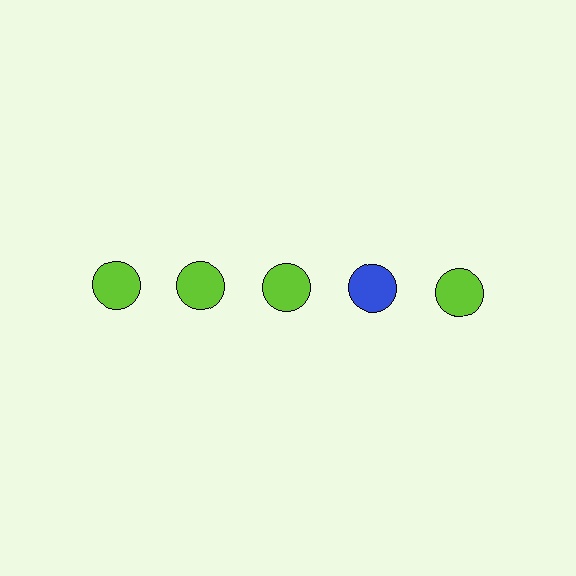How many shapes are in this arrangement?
There are 5 shapes arranged in a grid pattern.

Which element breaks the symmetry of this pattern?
The blue circle in the top row, second from right column breaks the symmetry. All other shapes are lime circles.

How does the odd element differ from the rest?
It has a different color: blue instead of lime.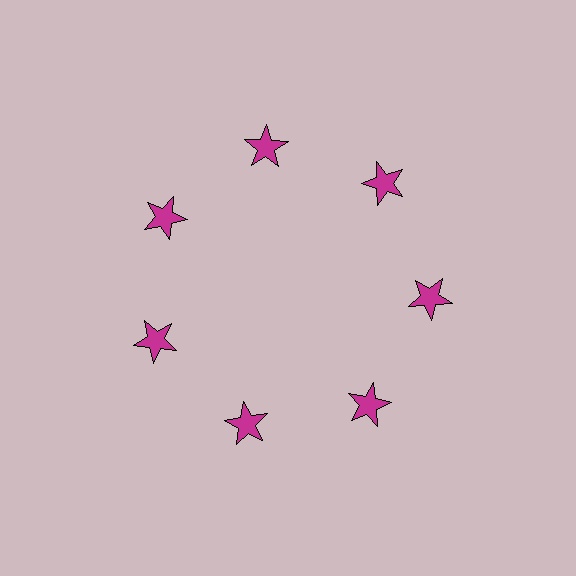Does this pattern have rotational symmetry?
Yes, this pattern has 7-fold rotational symmetry. It looks the same after rotating 51 degrees around the center.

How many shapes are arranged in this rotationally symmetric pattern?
There are 7 shapes, arranged in 7 groups of 1.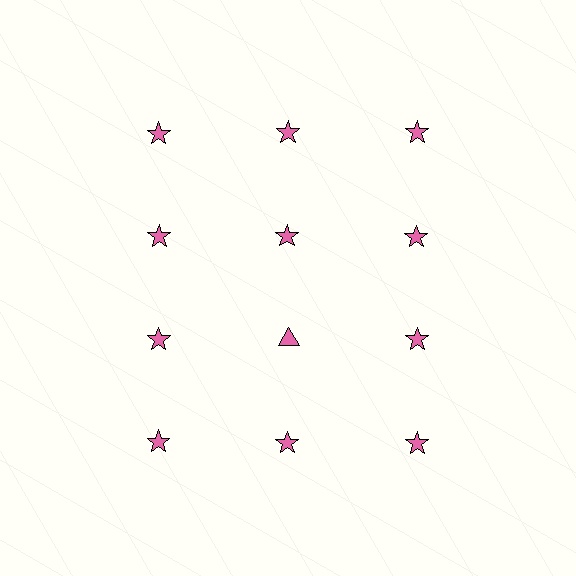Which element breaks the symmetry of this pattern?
The pink triangle in the third row, second from left column breaks the symmetry. All other shapes are pink stars.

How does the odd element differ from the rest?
It has a different shape: triangle instead of star.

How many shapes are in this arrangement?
There are 12 shapes arranged in a grid pattern.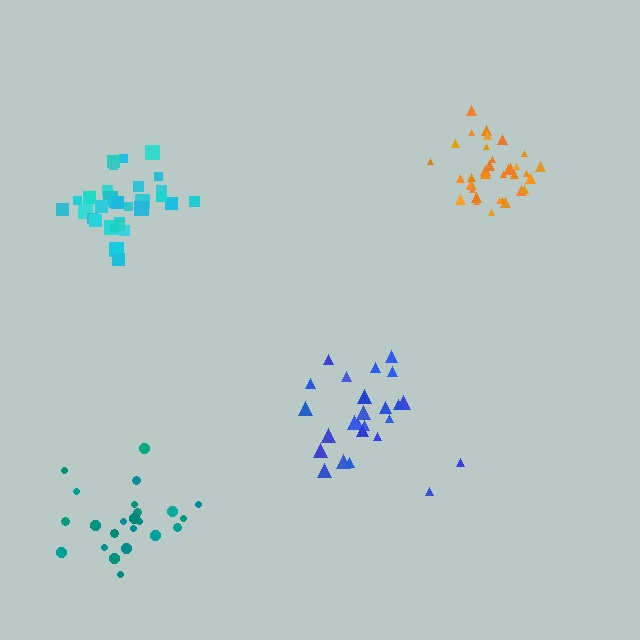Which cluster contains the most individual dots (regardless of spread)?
Orange (35).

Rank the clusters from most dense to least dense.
orange, cyan, teal, blue.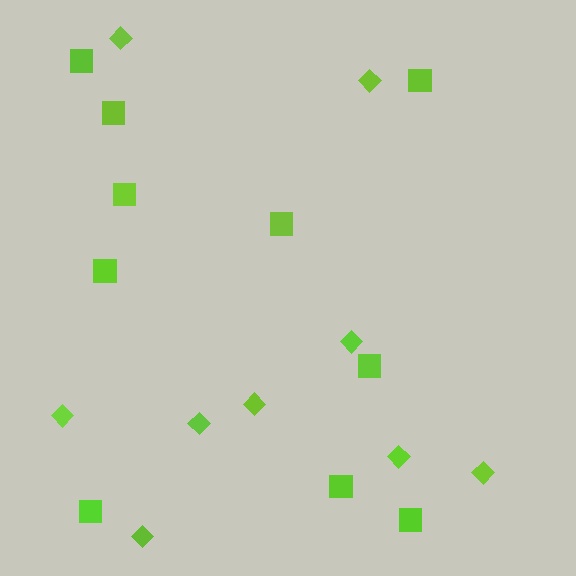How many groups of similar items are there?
There are 2 groups: one group of diamonds (9) and one group of squares (10).